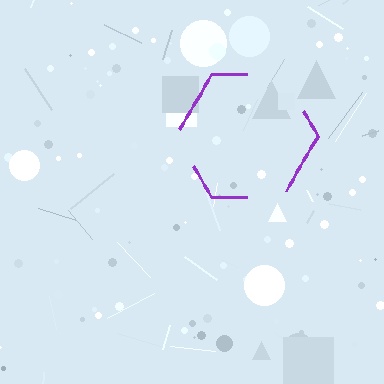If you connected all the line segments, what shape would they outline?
They would outline a hexagon.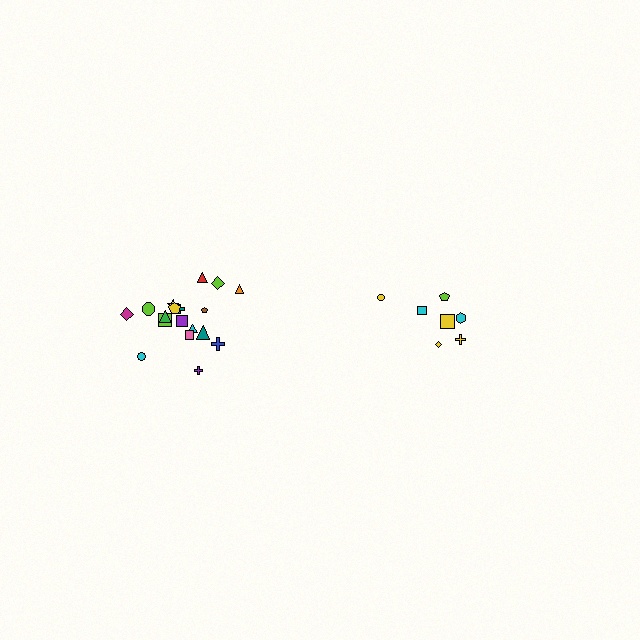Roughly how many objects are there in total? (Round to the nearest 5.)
Roughly 25 objects in total.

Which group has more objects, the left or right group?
The left group.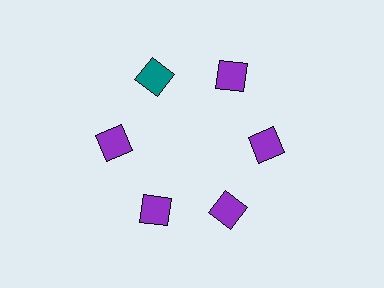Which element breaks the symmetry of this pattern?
The teal diamond at roughly the 11 o'clock position breaks the symmetry. All other shapes are purple diamonds.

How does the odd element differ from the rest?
It has a different color: teal instead of purple.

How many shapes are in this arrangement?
There are 6 shapes arranged in a ring pattern.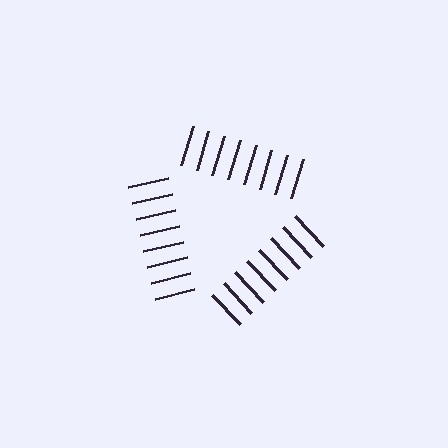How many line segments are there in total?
24 — 8 along each of the 3 edges.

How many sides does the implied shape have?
3 sides — the line-ends trace a triangle.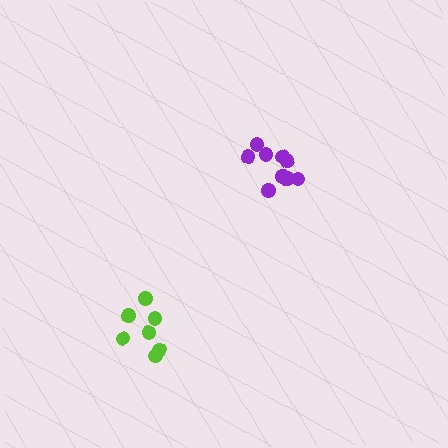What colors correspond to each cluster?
The clusters are colored: purple, lime.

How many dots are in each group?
Group 1: 9 dots, Group 2: 7 dots (16 total).